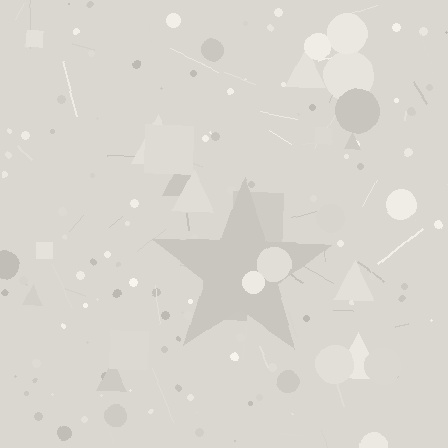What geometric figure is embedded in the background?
A star is embedded in the background.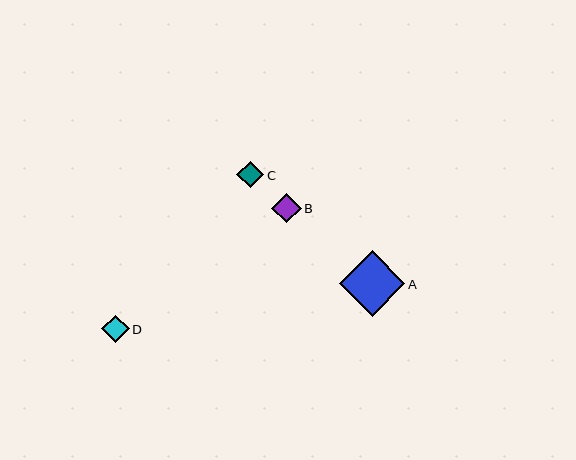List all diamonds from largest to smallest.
From largest to smallest: A, B, D, C.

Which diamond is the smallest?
Diamond C is the smallest with a size of approximately 27 pixels.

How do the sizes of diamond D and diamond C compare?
Diamond D and diamond C are approximately the same size.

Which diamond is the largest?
Diamond A is the largest with a size of approximately 65 pixels.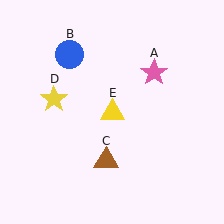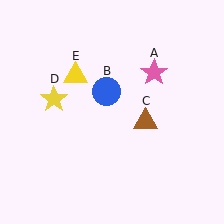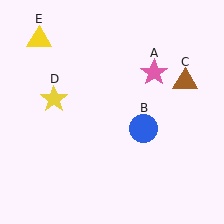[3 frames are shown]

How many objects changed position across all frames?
3 objects changed position: blue circle (object B), brown triangle (object C), yellow triangle (object E).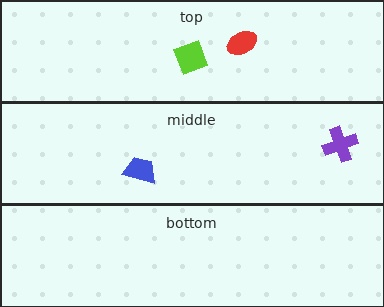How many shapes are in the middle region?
2.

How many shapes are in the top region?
2.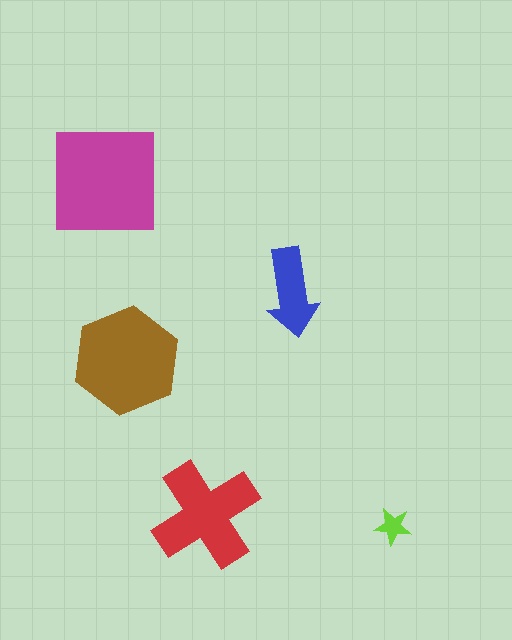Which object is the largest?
The magenta square.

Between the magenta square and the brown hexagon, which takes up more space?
The magenta square.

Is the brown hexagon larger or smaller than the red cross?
Larger.